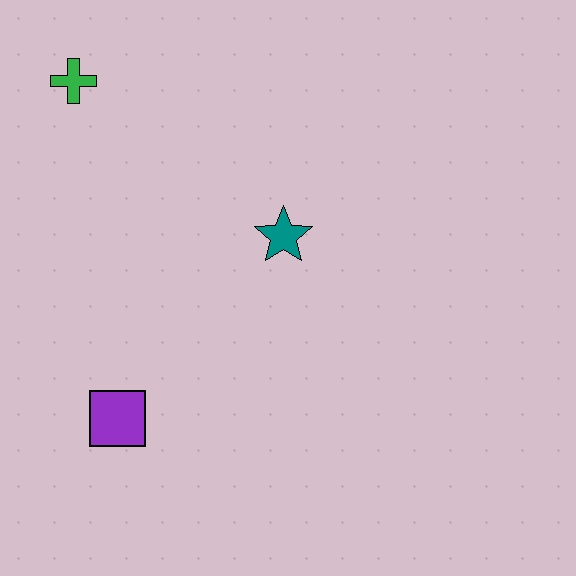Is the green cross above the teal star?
Yes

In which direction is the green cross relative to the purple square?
The green cross is above the purple square.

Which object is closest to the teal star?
The purple square is closest to the teal star.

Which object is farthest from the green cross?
The purple square is farthest from the green cross.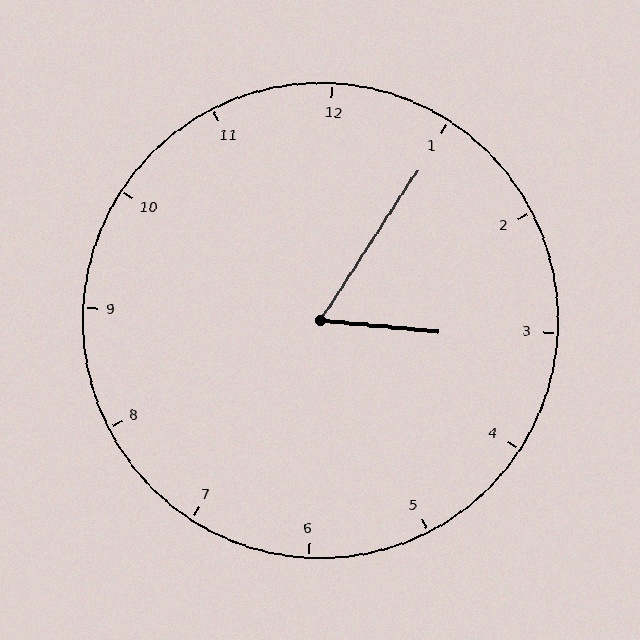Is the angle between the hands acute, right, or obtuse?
It is acute.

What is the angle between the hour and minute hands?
Approximately 62 degrees.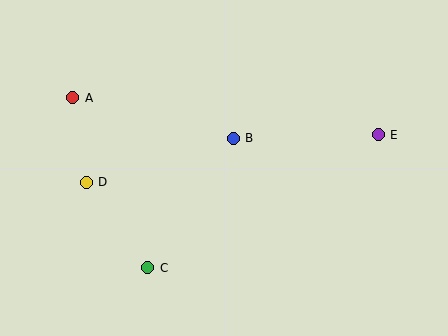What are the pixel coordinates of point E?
Point E is at (378, 135).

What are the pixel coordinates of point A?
Point A is at (73, 98).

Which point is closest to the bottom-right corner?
Point E is closest to the bottom-right corner.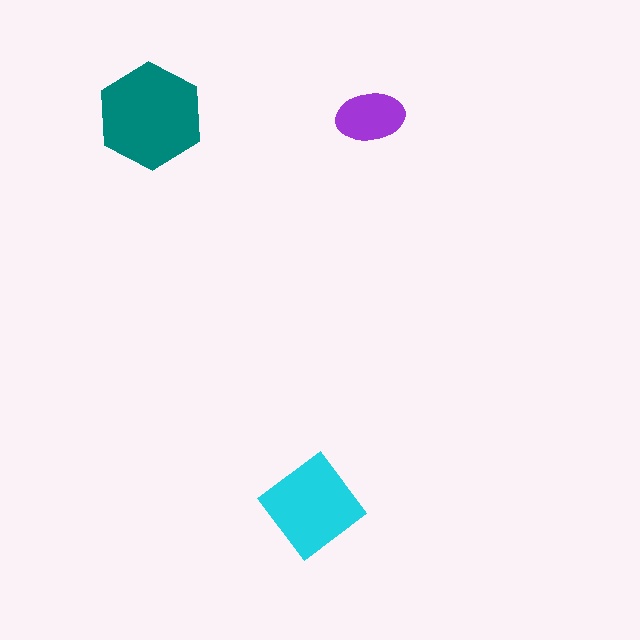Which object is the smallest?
The purple ellipse.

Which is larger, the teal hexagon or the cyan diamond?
The teal hexagon.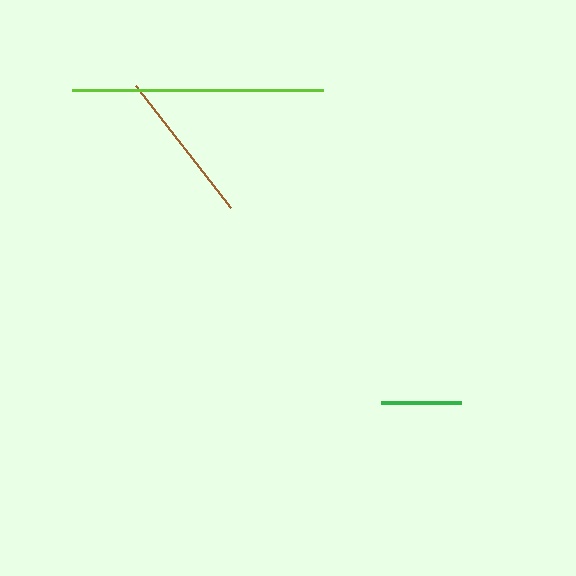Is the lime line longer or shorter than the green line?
The lime line is longer than the green line.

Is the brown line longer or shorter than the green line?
The brown line is longer than the green line.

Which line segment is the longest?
The lime line is the longest at approximately 251 pixels.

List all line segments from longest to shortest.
From longest to shortest: lime, brown, green.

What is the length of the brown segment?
The brown segment is approximately 155 pixels long.